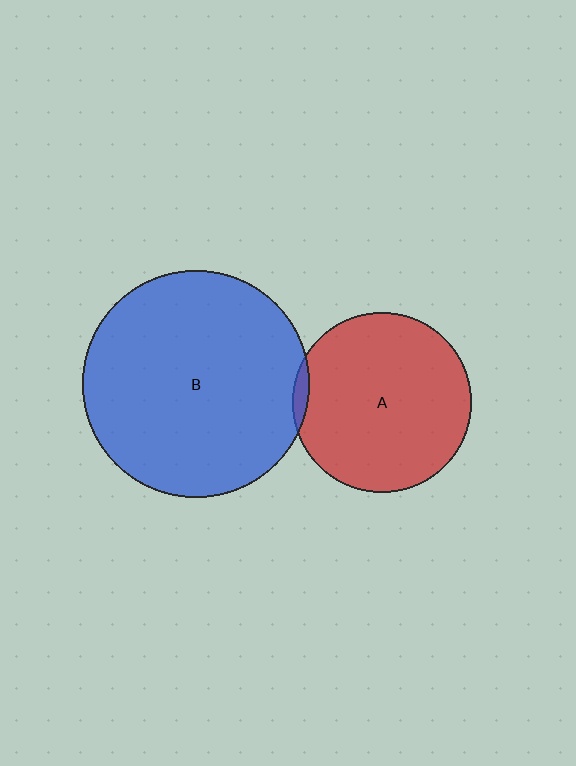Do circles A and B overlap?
Yes.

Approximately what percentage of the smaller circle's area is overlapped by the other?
Approximately 5%.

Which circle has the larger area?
Circle B (blue).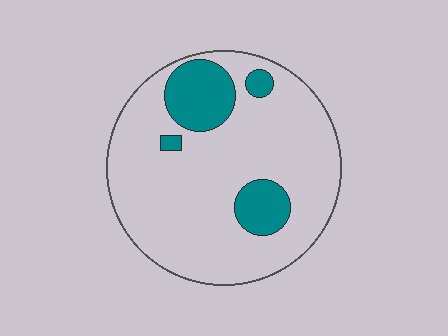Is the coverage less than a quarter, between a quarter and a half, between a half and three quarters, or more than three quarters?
Less than a quarter.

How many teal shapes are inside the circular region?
4.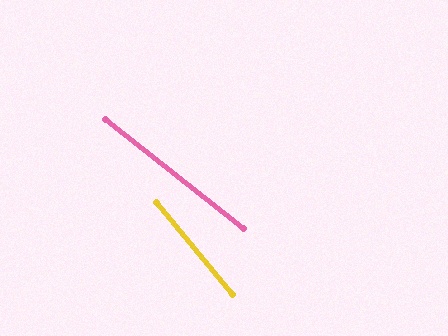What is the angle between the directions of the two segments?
Approximately 13 degrees.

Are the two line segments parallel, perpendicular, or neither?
Neither parallel nor perpendicular — they differ by about 13°.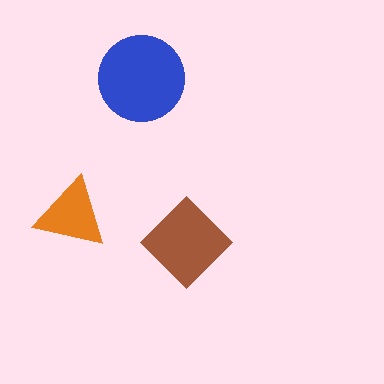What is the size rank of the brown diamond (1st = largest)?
2nd.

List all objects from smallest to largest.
The orange triangle, the brown diamond, the blue circle.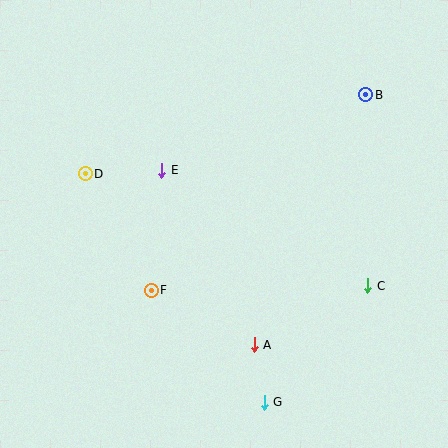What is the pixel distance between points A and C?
The distance between A and C is 128 pixels.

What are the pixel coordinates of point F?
Point F is at (151, 290).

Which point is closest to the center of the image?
Point E at (162, 170) is closest to the center.